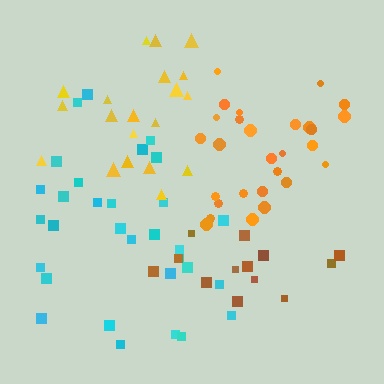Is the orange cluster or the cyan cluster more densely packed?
Orange.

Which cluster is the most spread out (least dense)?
Brown.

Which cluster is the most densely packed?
Orange.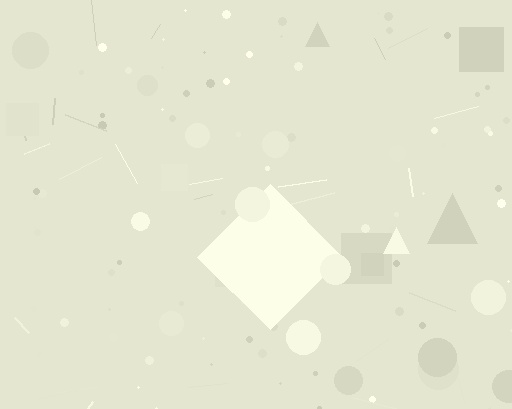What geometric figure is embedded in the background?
A diamond is embedded in the background.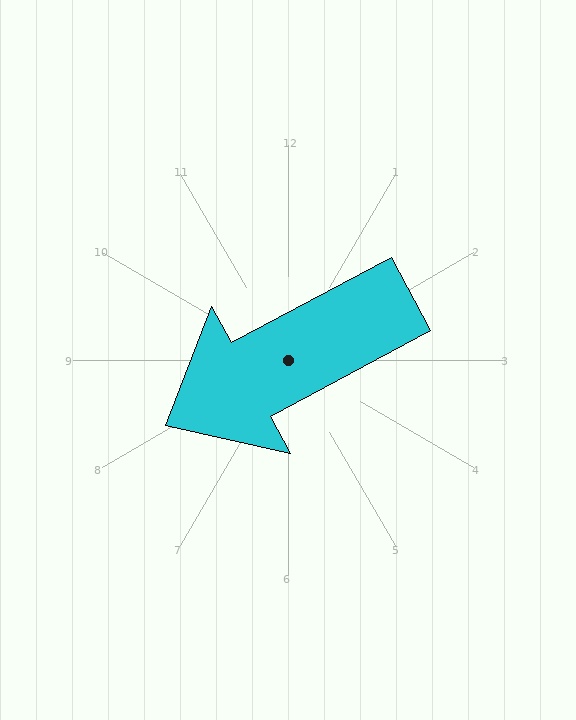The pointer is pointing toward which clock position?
Roughly 8 o'clock.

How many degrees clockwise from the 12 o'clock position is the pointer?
Approximately 242 degrees.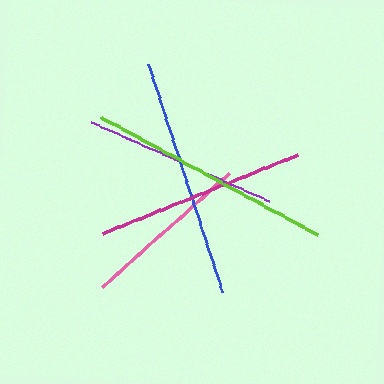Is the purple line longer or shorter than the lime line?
The lime line is longer than the purple line.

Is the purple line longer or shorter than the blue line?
The blue line is longer than the purple line.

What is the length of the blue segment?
The blue segment is approximately 239 pixels long.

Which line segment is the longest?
The lime line is the longest at approximately 246 pixels.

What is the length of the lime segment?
The lime segment is approximately 246 pixels long.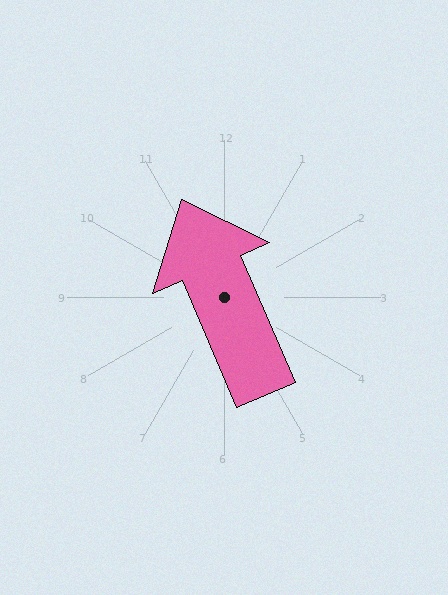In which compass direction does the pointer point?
Northwest.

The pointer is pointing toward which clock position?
Roughly 11 o'clock.